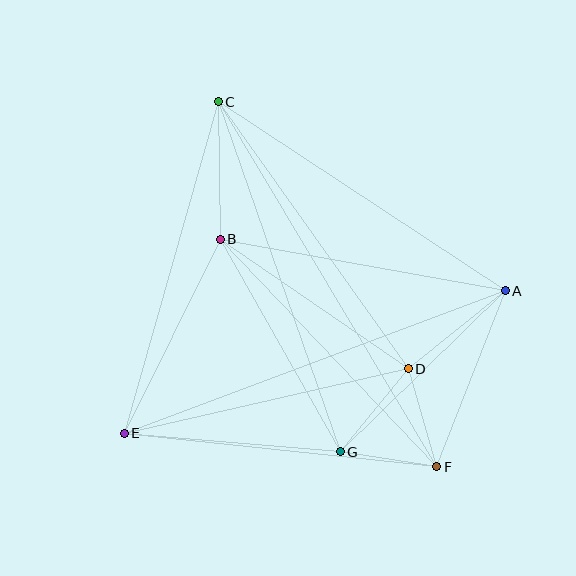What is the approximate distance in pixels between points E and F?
The distance between E and F is approximately 314 pixels.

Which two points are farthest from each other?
Points C and F are farthest from each other.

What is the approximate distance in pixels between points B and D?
The distance between B and D is approximately 228 pixels.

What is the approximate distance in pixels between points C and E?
The distance between C and E is approximately 344 pixels.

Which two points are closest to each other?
Points F and G are closest to each other.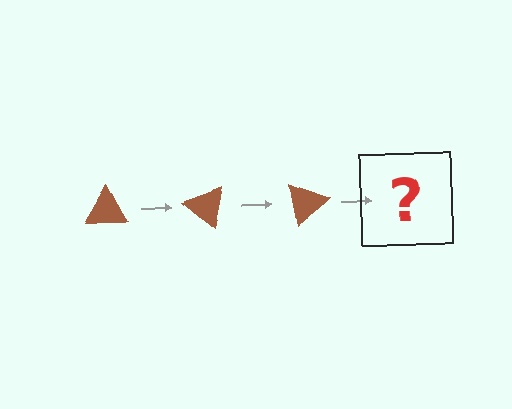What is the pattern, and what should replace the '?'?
The pattern is that the triangle rotates 40 degrees each step. The '?' should be a brown triangle rotated 120 degrees.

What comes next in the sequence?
The next element should be a brown triangle rotated 120 degrees.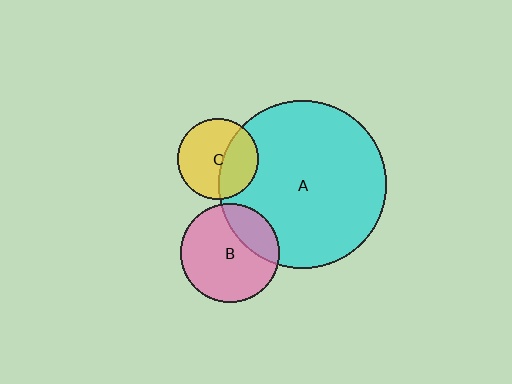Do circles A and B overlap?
Yes.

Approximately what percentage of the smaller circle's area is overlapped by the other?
Approximately 25%.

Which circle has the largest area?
Circle A (cyan).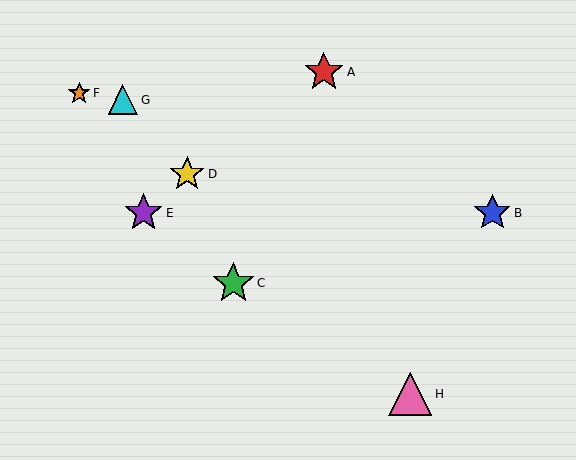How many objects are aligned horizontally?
2 objects (B, E) are aligned horizontally.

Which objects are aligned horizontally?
Objects B, E are aligned horizontally.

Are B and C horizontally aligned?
No, B is at y≈213 and C is at y≈283.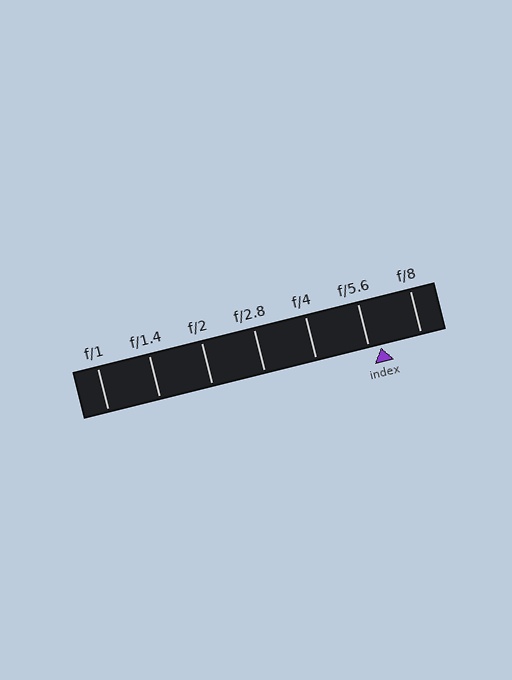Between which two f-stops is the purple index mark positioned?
The index mark is between f/5.6 and f/8.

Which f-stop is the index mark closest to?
The index mark is closest to f/5.6.